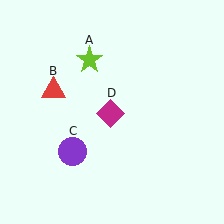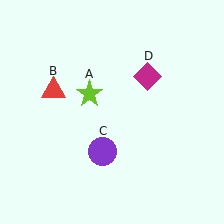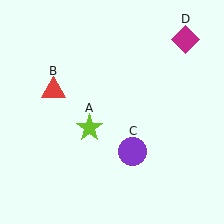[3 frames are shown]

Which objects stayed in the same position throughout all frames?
Red triangle (object B) remained stationary.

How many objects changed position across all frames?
3 objects changed position: lime star (object A), purple circle (object C), magenta diamond (object D).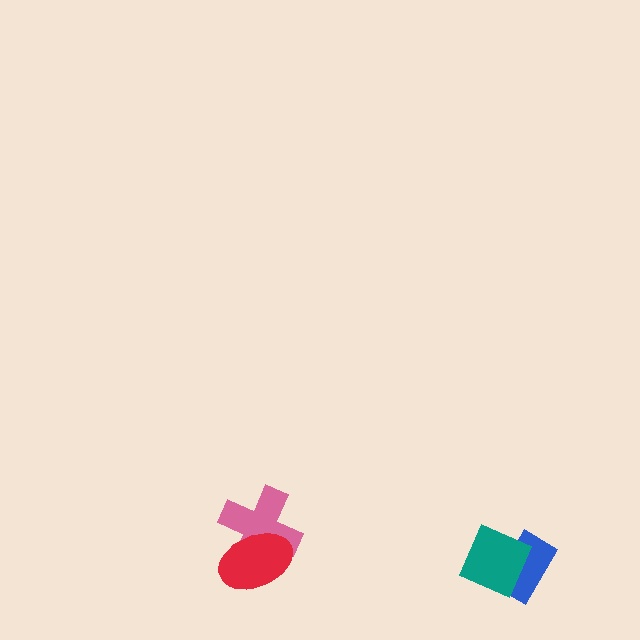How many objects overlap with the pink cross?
1 object overlaps with the pink cross.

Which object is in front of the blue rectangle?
The teal diamond is in front of the blue rectangle.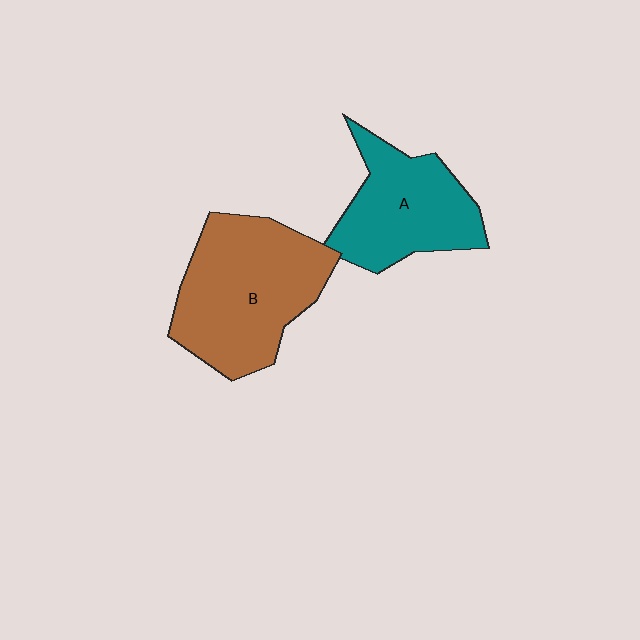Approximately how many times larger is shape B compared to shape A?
Approximately 1.3 times.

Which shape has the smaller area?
Shape A (teal).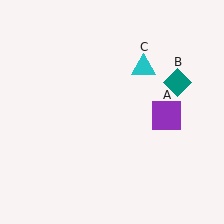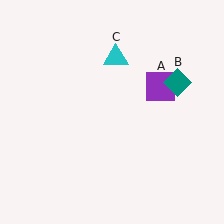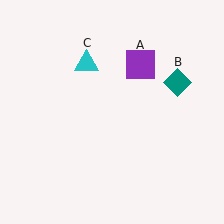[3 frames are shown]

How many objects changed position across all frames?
2 objects changed position: purple square (object A), cyan triangle (object C).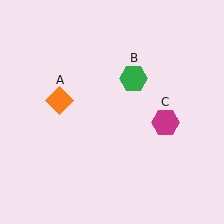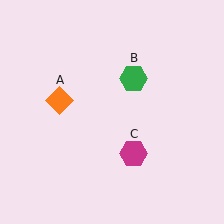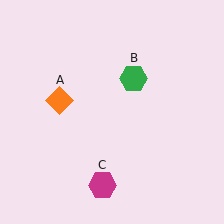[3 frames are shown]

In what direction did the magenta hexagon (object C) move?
The magenta hexagon (object C) moved down and to the left.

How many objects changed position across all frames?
1 object changed position: magenta hexagon (object C).